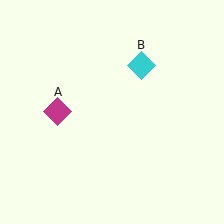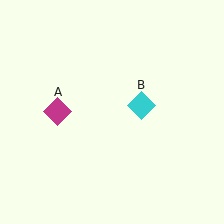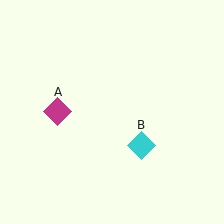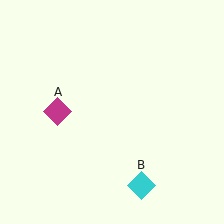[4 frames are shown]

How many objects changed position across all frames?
1 object changed position: cyan diamond (object B).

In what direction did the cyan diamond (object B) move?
The cyan diamond (object B) moved down.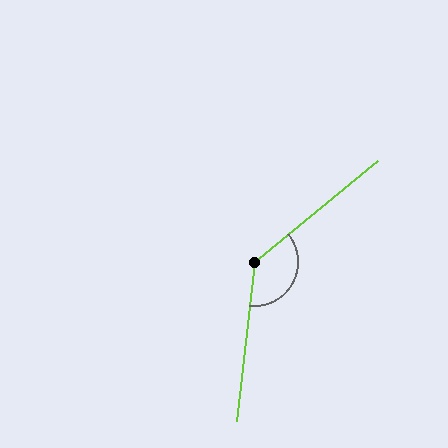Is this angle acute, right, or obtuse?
It is obtuse.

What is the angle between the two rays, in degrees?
Approximately 136 degrees.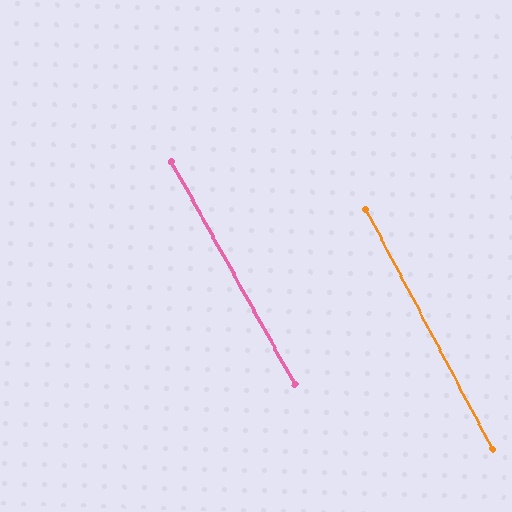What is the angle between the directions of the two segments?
Approximately 1 degree.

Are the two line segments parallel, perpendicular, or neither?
Parallel — their directions differ by only 1.2°.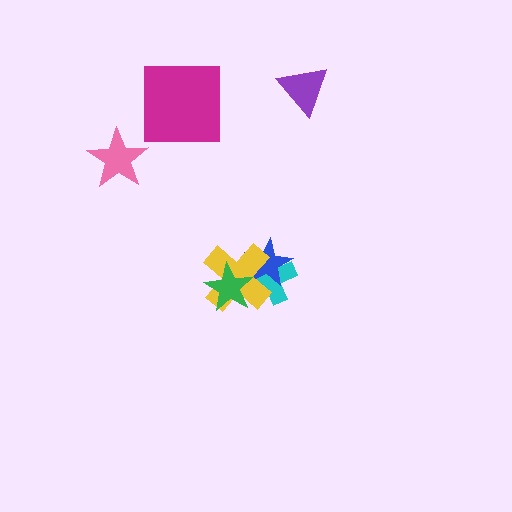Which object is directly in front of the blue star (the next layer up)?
The yellow cross is directly in front of the blue star.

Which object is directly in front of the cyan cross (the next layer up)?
The blue star is directly in front of the cyan cross.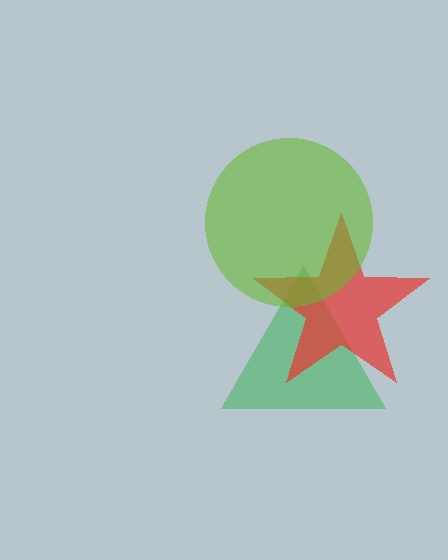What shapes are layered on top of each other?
The layered shapes are: a green triangle, a red star, a lime circle.